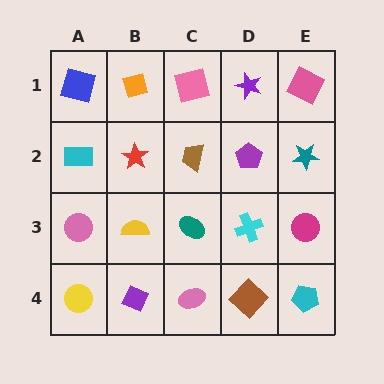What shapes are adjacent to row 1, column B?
A red star (row 2, column B), a blue square (row 1, column A), a pink square (row 1, column C).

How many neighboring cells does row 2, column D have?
4.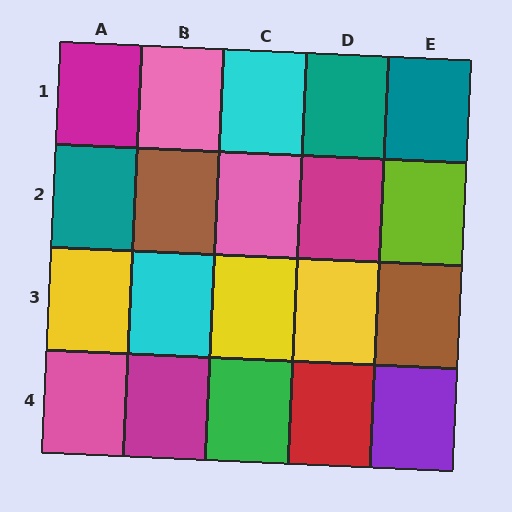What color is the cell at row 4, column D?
Red.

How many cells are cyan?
2 cells are cyan.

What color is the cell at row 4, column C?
Green.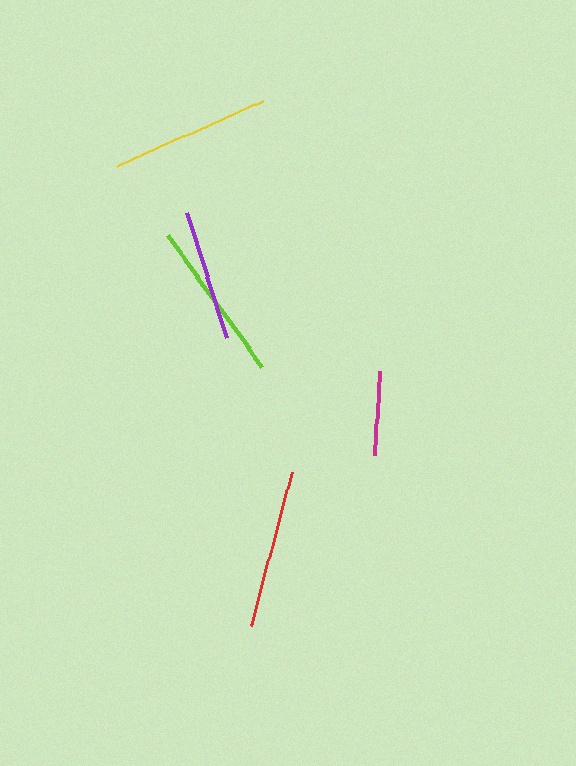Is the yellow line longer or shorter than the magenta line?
The yellow line is longer than the magenta line.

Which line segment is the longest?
The lime line is the longest at approximately 162 pixels.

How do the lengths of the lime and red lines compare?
The lime and red lines are approximately the same length.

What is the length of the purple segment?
The purple segment is approximately 131 pixels long.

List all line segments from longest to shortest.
From longest to shortest: lime, yellow, red, purple, magenta.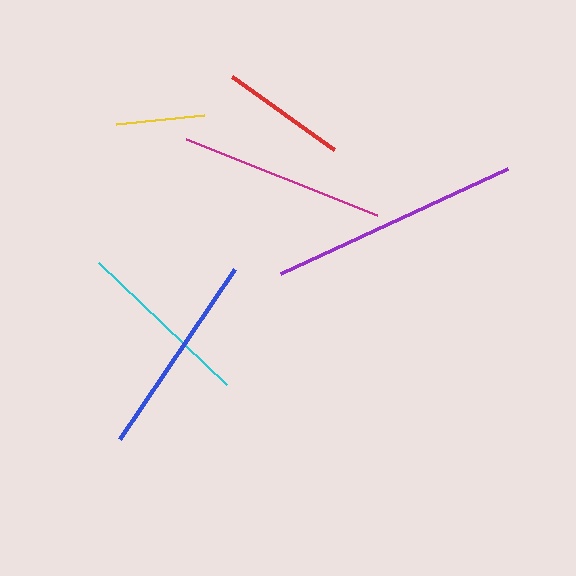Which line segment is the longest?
The purple line is the longest at approximately 250 pixels.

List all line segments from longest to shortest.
From longest to shortest: purple, magenta, blue, cyan, red, yellow.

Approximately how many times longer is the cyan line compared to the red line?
The cyan line is approximately 1.4 times the length of the red line.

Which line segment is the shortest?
The yellow line is the shortest at approximately 89 pixels.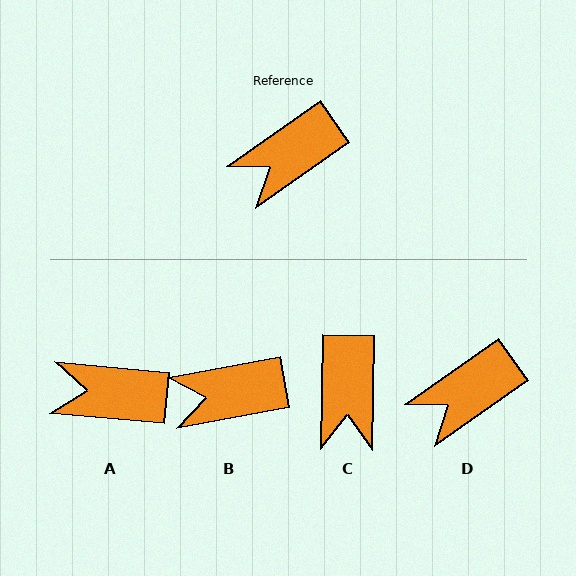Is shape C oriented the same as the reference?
No, it is off by about 54 degrees.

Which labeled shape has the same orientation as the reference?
D.